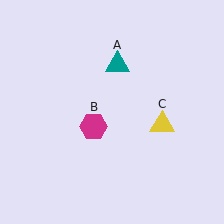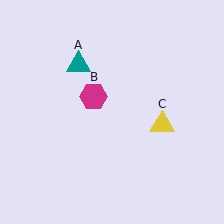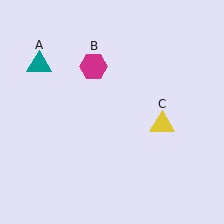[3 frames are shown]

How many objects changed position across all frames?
2 objects changed position: teal triangle (object A), magenta hexagon (object B).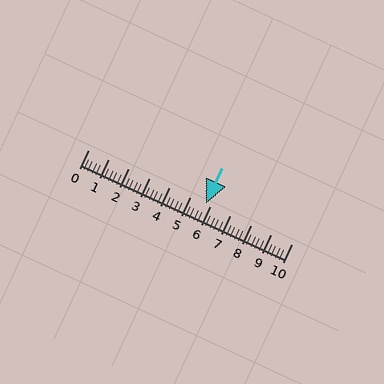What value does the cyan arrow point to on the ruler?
The cyan arrow points to approximately 5.8.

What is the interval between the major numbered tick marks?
The major tick marks are spaced 1 units apart.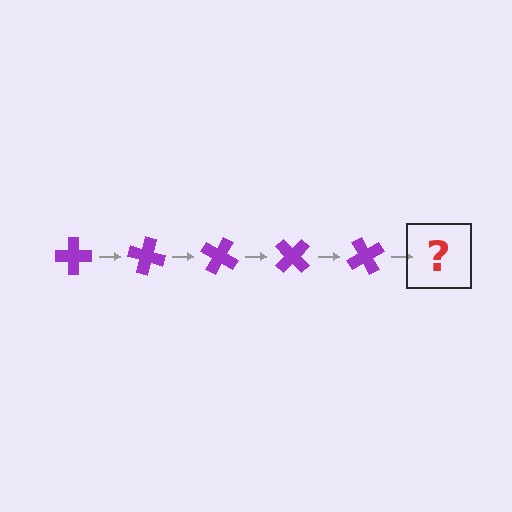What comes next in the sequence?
The next element should be a purple cross rotated 75 degrees.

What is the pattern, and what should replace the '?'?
The pattern is that the cross rotates 15 degrees each step. The '?' should be a purple cross rotated 75 degrees.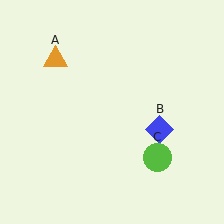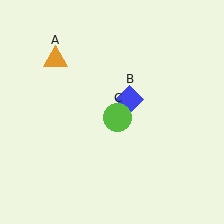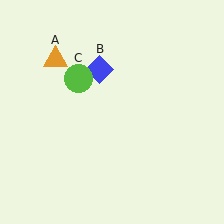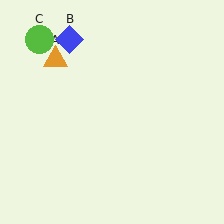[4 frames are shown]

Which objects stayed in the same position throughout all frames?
Orange triangle (object A) remained stationary.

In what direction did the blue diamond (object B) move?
The blue diamond (object B) moved up and to the left.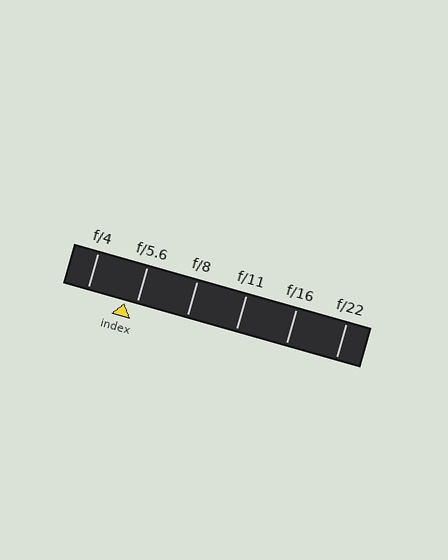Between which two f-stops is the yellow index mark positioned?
The index mark is between f/4 and f/5.6.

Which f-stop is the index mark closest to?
The index mark is closest to f/5.6.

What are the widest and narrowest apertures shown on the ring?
The widest aperture shown is f/4 and the narrowest is f/22.